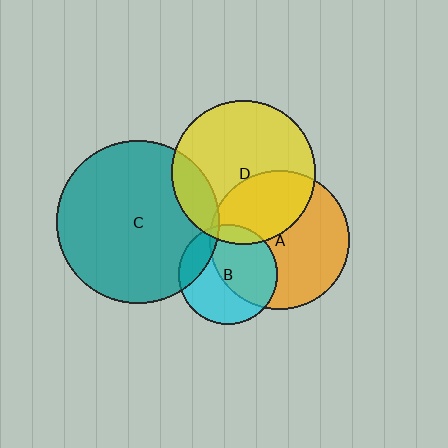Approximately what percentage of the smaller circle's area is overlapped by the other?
Approximately 50%.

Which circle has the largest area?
Circle C (teal).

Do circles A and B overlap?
Yes.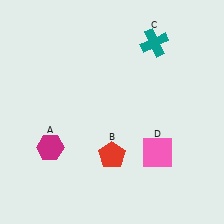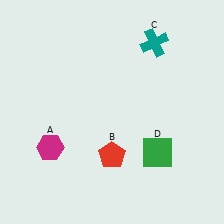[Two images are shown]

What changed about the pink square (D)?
In Image 1, D is pink. In Image 2, it changed to green.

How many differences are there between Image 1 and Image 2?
There is 1 difference between the two images.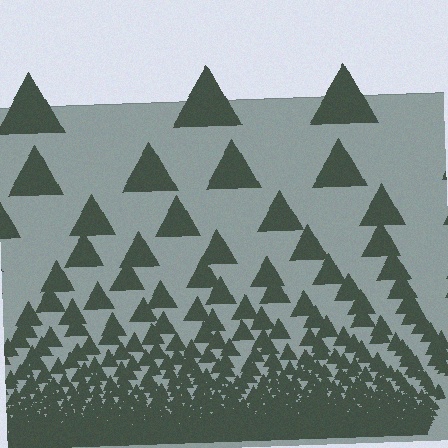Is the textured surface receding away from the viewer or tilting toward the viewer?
The surface appears to tilt toward the viewer. Texture elements get larger and sparser toward the top.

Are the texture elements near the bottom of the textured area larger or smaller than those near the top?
Smaller. The gradient is inverted — elements near the bottom are smaller and denser.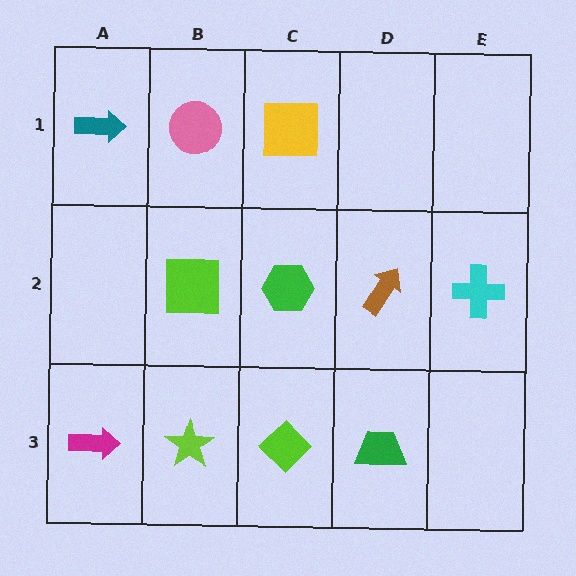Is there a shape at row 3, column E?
No, that cell is empty.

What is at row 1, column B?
A pink circle.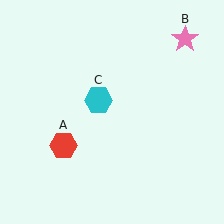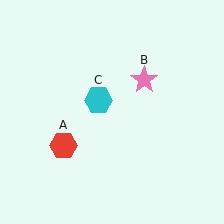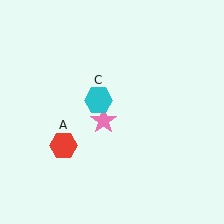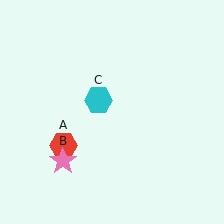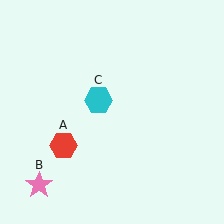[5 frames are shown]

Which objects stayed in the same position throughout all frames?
Red hexagon (object A) and cyan hexagon (object C) remained stationary.